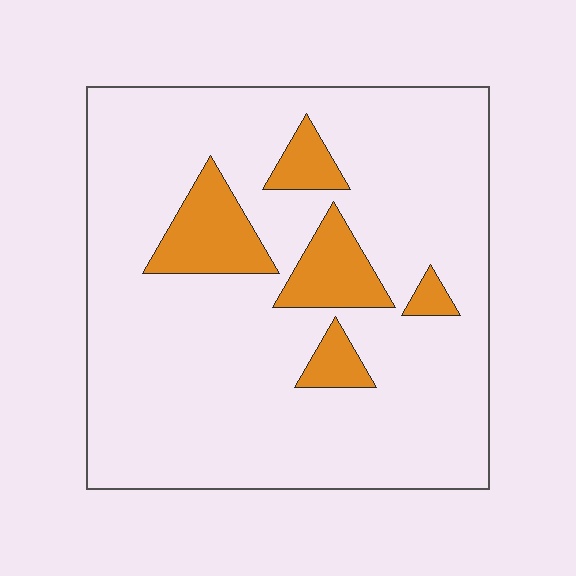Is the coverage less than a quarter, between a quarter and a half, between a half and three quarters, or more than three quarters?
Less than a quarter.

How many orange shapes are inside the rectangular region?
5.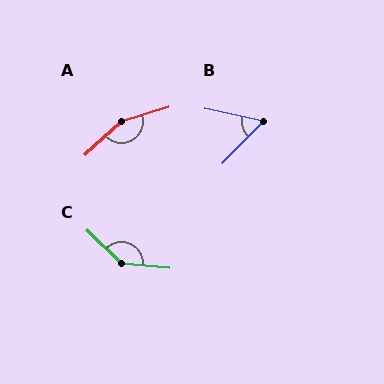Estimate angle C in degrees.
Approximately 141 degrees.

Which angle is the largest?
A, at approximately 154 degrees.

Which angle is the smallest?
B, at approximately 58 degrees.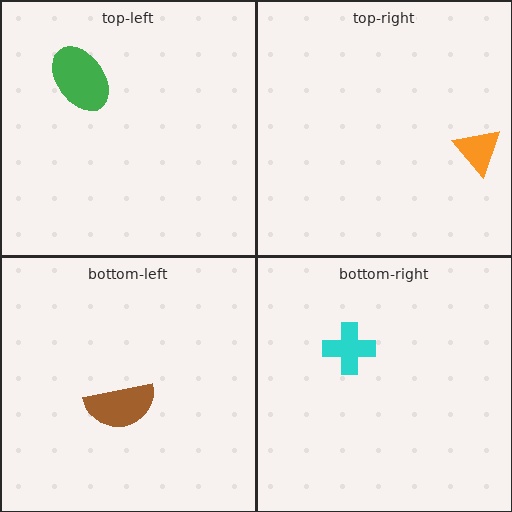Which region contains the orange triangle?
The top-right region.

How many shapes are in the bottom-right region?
1.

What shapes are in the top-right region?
The orange triangle.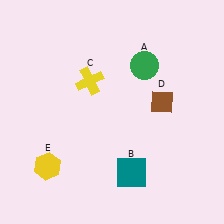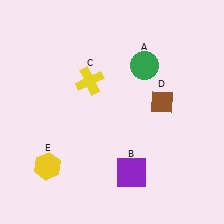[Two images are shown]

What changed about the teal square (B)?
In Image 1, B is teal. In Image 2, it changed to purple.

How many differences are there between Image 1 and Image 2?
There is 1 difference between the two images.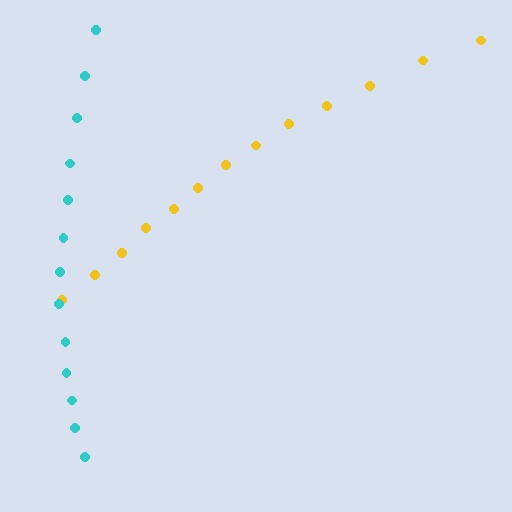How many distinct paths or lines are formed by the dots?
There are 2 distinct paths.